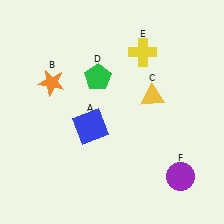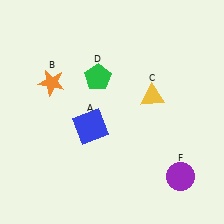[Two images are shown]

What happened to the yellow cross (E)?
The yellow cross (E) was removed in Image 2. It was in the top-right area of Image 1.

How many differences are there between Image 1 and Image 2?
There is 1 difference between the two images.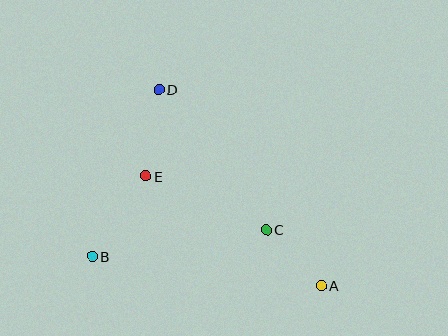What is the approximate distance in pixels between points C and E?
The distance between C and E is approximately 132 pixels.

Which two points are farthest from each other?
Points A and D are farthest from each other.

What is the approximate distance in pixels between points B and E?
The distance between B and E is approximately 96 pixels.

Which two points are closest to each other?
Points A and C are closest to each other.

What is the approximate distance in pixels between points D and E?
The distance between D and E is approximately 88 pixels.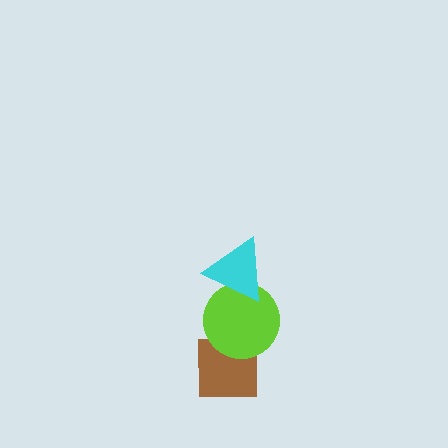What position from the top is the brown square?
The brown square is 3rd from the top.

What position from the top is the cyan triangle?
The cyan triangle is 1st from the top.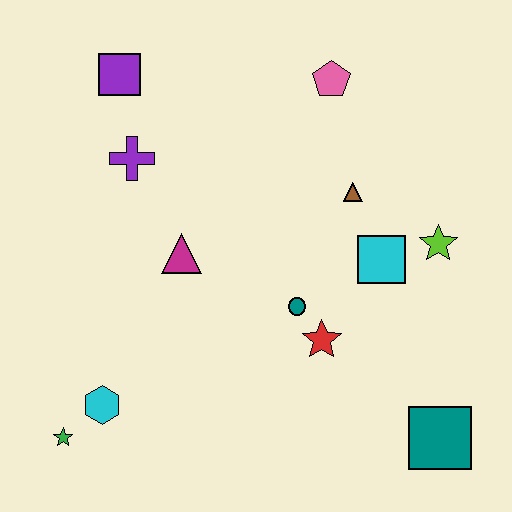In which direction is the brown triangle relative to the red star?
The brown triangle is above the red star.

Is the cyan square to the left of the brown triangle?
No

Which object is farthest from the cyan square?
The green star is farthest from the cyan square.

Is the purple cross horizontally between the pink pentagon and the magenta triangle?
No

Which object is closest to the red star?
The teal circle is closest to the red star.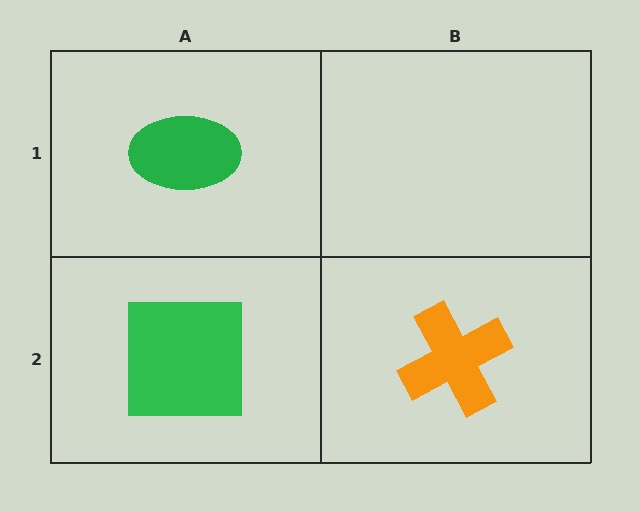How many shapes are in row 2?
2 shapes.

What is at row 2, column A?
A green square.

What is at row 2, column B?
An orange cross.